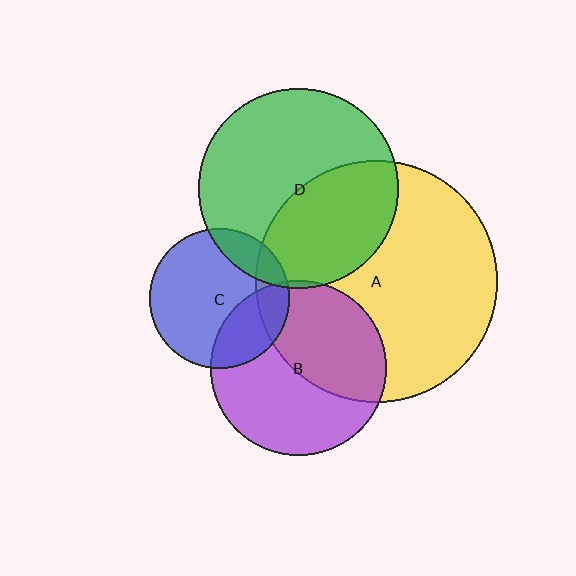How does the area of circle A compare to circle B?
Approximately 1.9 times.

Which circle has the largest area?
Circle A (yellow).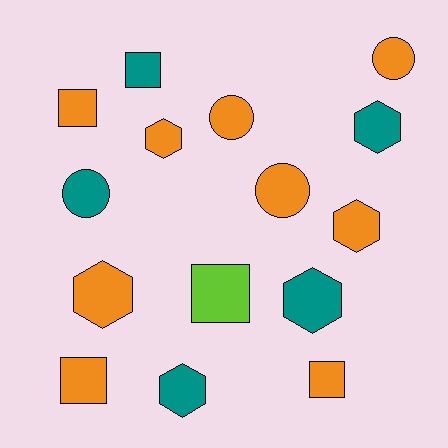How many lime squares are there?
There is 1 lime square.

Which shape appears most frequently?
Hexagon, with 6 objects.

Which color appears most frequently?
Orange, with 9 objects.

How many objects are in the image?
There are 15 objects.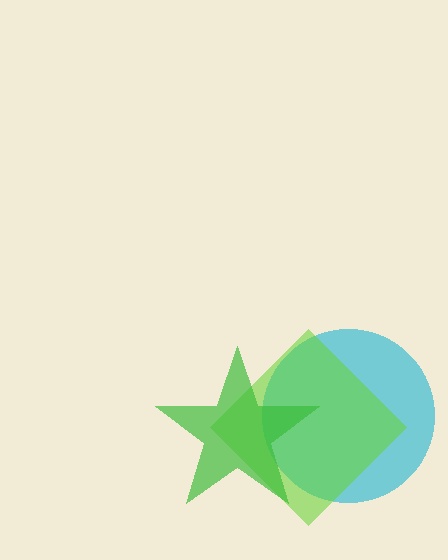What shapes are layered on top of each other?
The layered shapes are: a cyan circle, a lime diamond, a green star.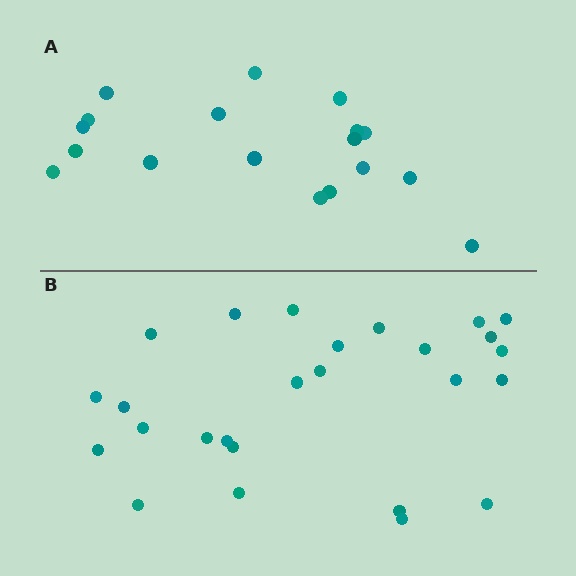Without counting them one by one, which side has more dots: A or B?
Region B (the bottom region) has more dots.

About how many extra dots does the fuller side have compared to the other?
Region B has roughly 8 or so more dots than region A.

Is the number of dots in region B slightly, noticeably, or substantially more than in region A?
Region B has noticeably more, but not dramatically so. The ratio is roughly 1.4 to 1.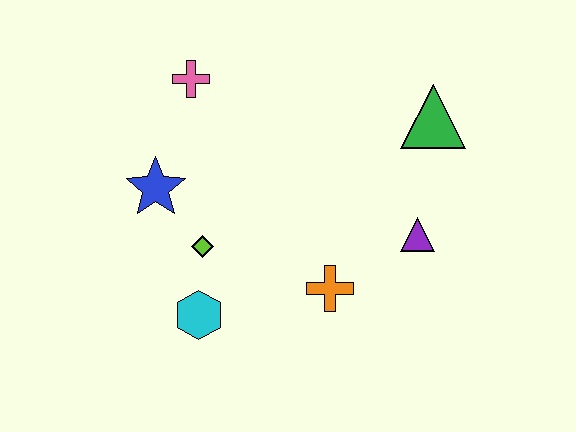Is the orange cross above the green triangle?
No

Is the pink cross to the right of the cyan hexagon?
No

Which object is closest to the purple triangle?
The orange cross is closest to the purple triangle.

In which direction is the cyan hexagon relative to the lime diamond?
The cyan hexagon is below the lime diamond.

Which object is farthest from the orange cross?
The pink cross is farthest from the orange cross.